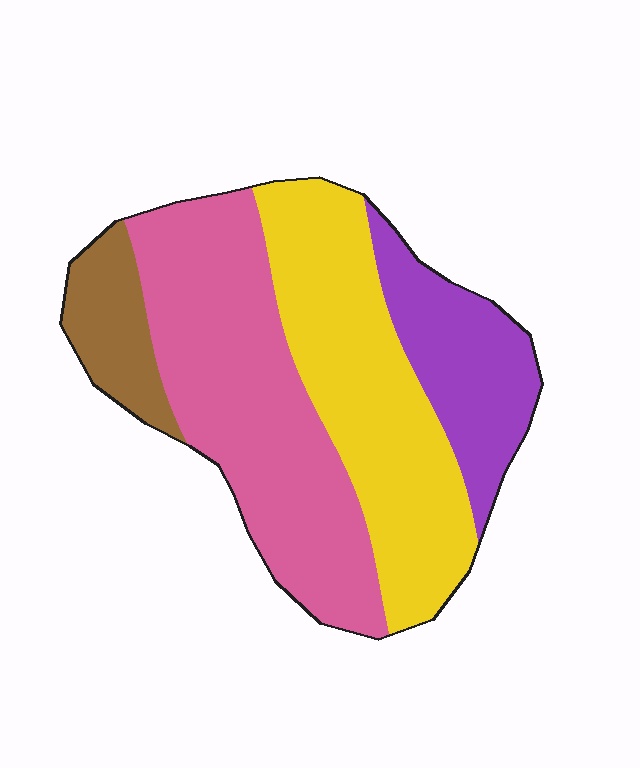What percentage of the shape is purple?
Purple takes up less than a quarter of the shape.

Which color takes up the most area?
Pink, at roughly 40%.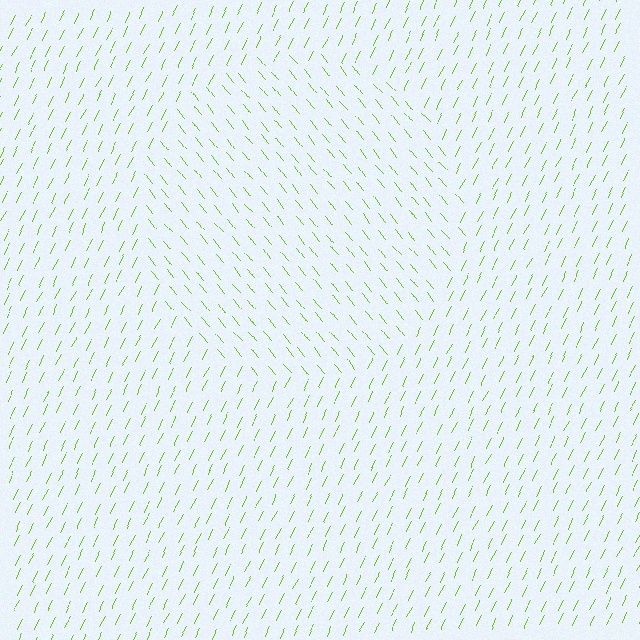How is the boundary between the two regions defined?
The boundary is defined purely by a change in line orientation (approximately 66 degrees difference). All lines are the same color and thickness.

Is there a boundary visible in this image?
Yes, there is a texture boundary formed by a change in line orientation.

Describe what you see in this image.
The image is filled with small lime line segments. A circle region in the image has lines oriented differently from the surrounding lines, creating a visible texture boundary.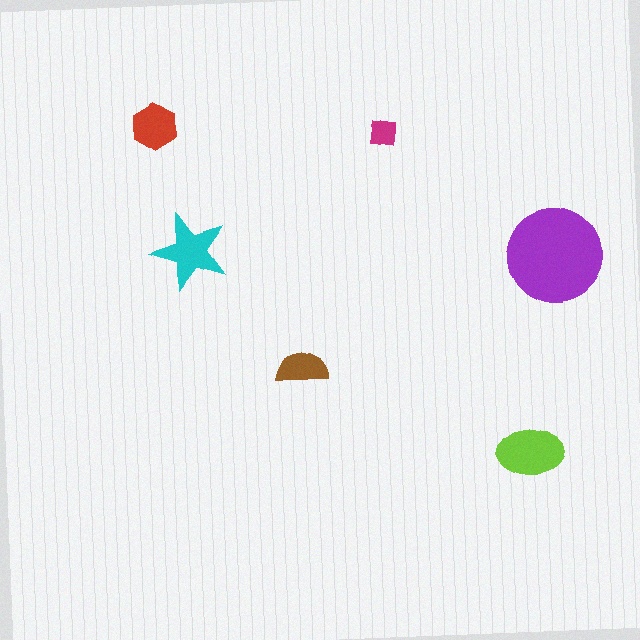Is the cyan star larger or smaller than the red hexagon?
Larger.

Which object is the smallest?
The magenta square.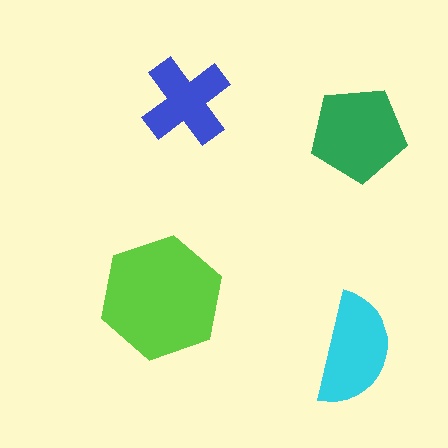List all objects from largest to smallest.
The lime hexagon, the green pentagon, the cyan semicircle, the blue cross.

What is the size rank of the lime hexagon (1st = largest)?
1st.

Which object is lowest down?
The cyan semicircle is bottommost.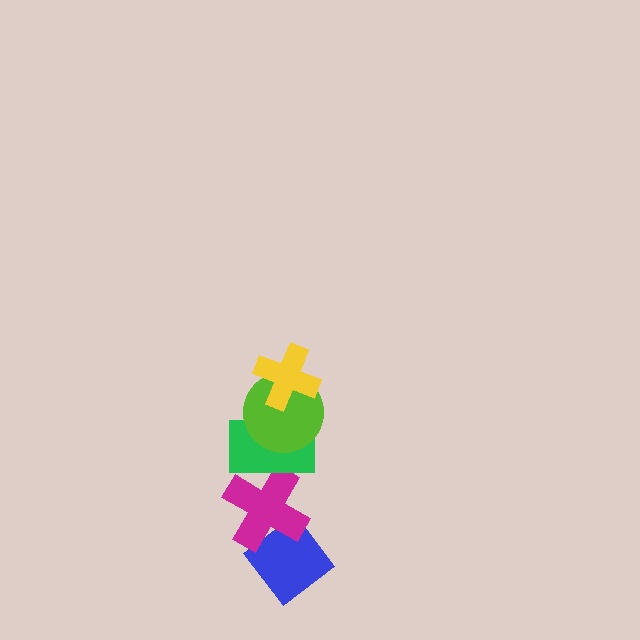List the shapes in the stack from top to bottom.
From top to bottom: the yellow cross, the lime circle, the green rectangle, the magenta cross, the blue diamond.